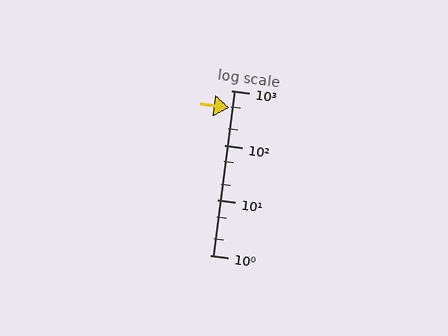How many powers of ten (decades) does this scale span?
The scale spans 3 decades, from 1 to 1000.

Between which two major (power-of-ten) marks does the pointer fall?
The pointer is between 100 and 1000.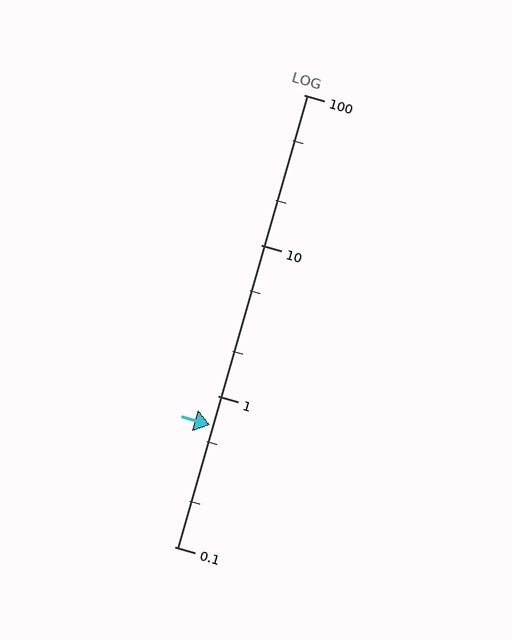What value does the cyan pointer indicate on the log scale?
The pointer indicates approximately 0.64.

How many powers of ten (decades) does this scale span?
The scale spans 3 decades, from 0.1 to 100.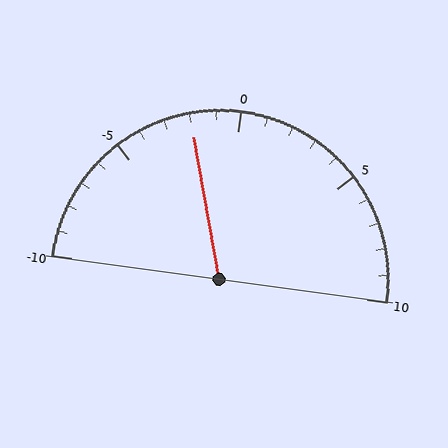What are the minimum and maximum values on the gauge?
The gauge ranges from -10 to 10.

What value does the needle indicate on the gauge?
The needle indicates approximately -2.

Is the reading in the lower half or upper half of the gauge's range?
The reading is in the lower half of the range (-10 to 10).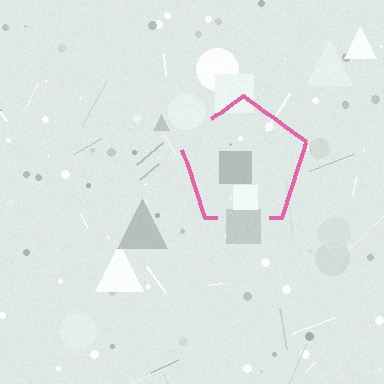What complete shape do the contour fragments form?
The contour fragments form a pentagon.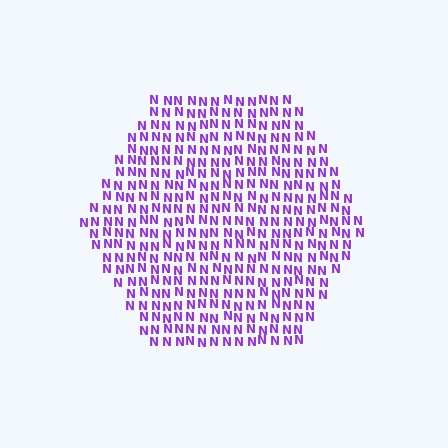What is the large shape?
The large shape is a hexagon.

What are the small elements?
The small elements are letter N's.